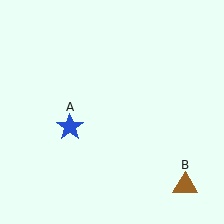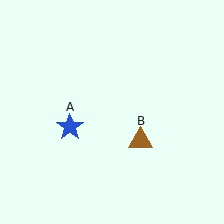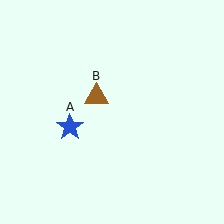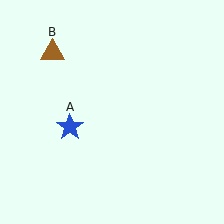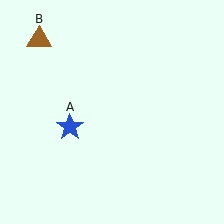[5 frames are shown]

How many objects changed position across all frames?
1 object changed position: brown triangle (object B).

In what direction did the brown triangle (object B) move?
The brown triangle (object B) moved up and to the left.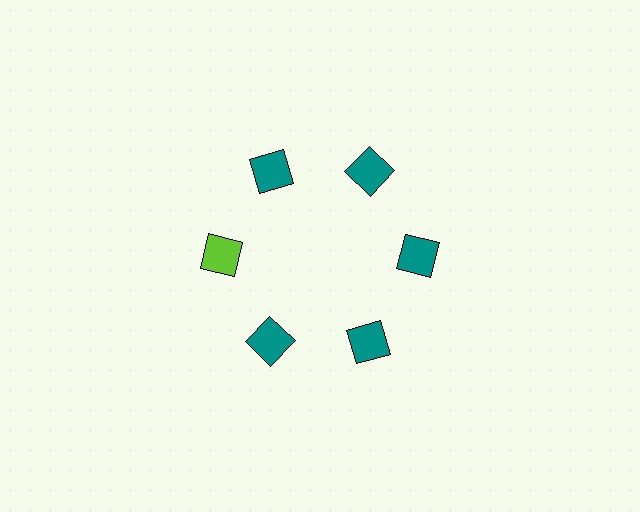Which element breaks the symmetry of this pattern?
The lime square at roughly the 9 o'clock position breaks the symmetry. All other shapes are teal squares.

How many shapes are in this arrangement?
There are 6 shapes arranged in a ring pattern.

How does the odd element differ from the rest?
It has a different color: lime instead of teal.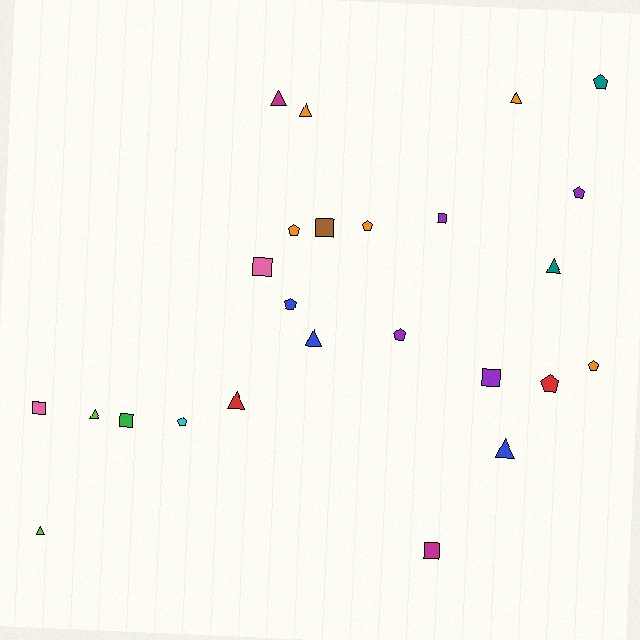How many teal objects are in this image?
There are 2 teal objects.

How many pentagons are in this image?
There are 9 pentagons.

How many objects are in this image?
There are 25 objects.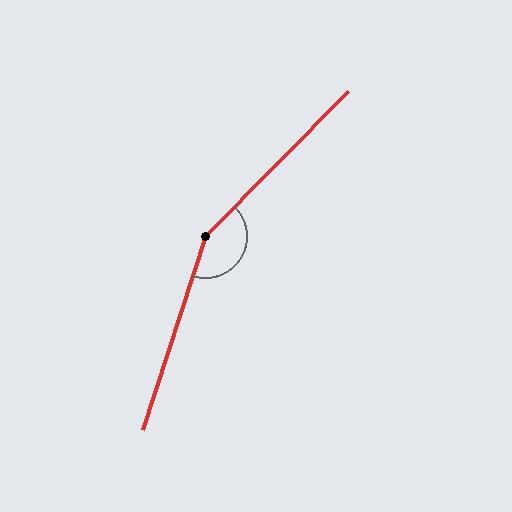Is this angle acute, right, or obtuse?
It is obtuse.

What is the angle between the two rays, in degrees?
Approximately 153 degrees.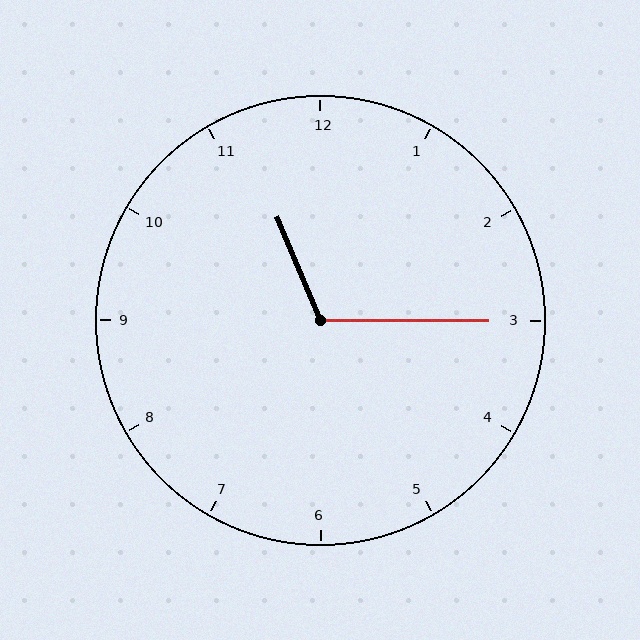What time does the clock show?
11:15.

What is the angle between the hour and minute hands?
Approximately 112 degrees.